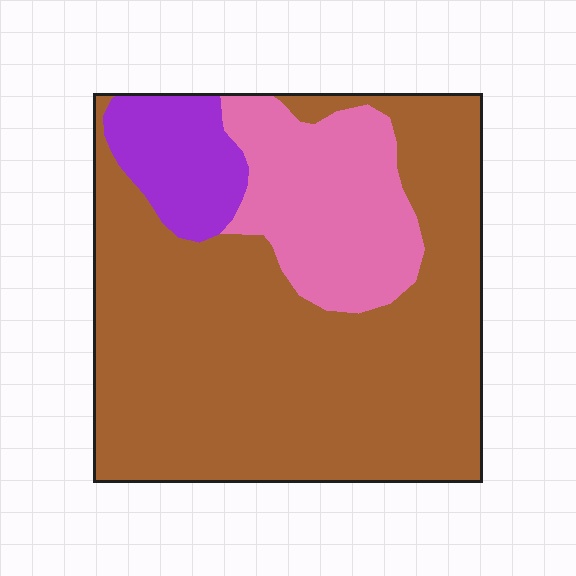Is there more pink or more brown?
Brown.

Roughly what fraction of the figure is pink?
Pink covers 20% of the figure.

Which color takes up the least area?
Purple, at roughly 10%.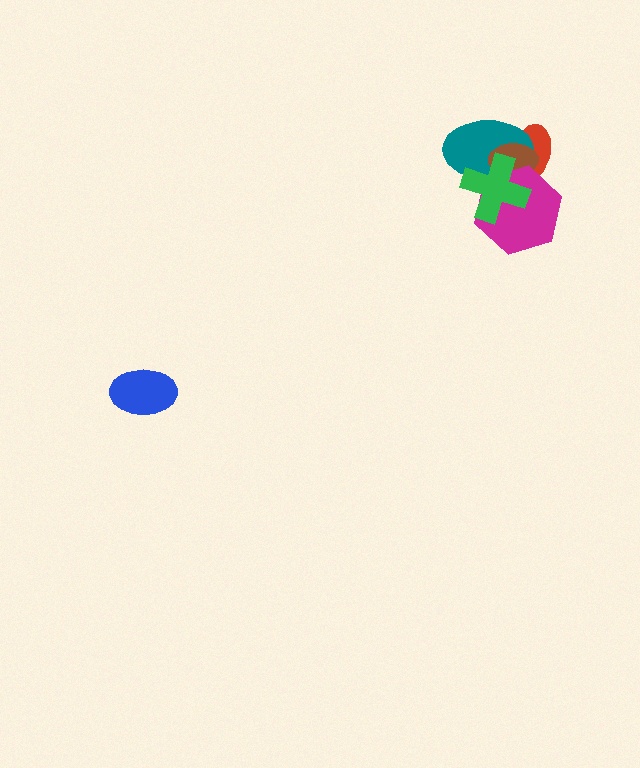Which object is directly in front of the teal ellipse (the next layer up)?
The brown ellipse is directly in front of the teal ellipse.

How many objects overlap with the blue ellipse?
0 objects overlap with the blue ellipse.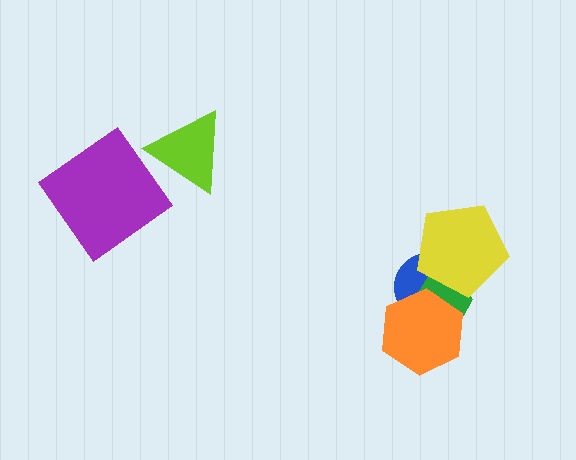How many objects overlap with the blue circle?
3 objects overlap with the blue circle.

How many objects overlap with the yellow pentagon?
2 objects overlap with the yellow pentagon.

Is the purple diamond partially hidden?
No, no other shape covers it.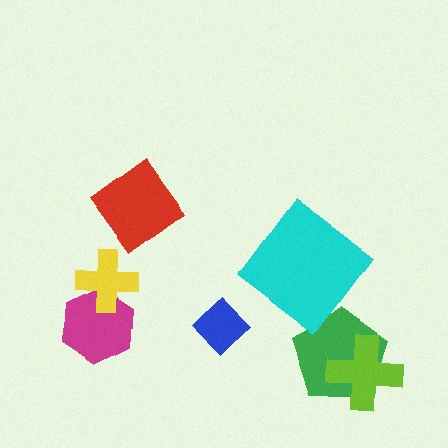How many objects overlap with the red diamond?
0 objects overlap with the red diamond.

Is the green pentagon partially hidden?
Yes, it is partially covered by another shape.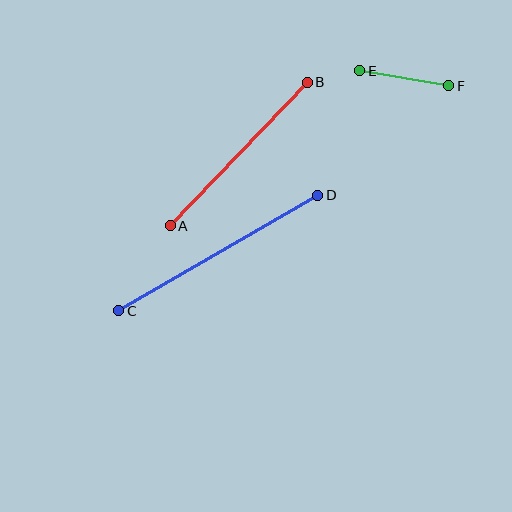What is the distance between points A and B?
The distance is approximately 198 pixels.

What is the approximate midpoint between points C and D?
The midpoint is at approximately (218, 253) pixels.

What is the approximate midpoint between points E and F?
The midpoint is at approximately (404, 78) pixels.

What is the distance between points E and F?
The distance is approximately 90 pixels.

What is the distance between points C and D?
The distance is approximately 230 pixels.